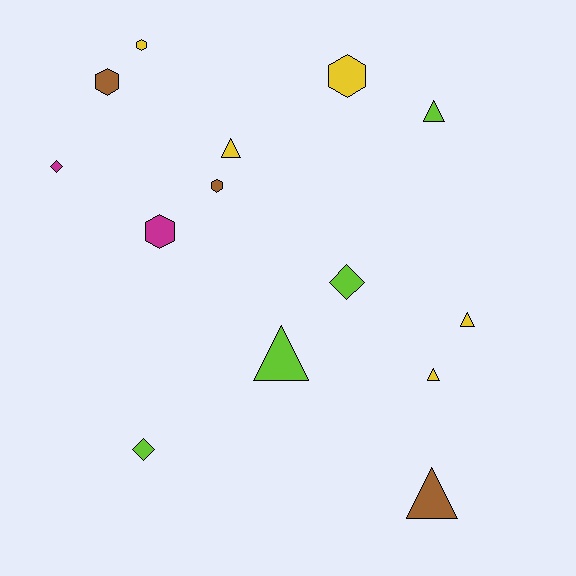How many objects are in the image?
There are 14 objects.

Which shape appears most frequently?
Triangle, with 6 objects.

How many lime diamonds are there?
There are 2 lime diamonds.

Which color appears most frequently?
Yellow, with 5 objects.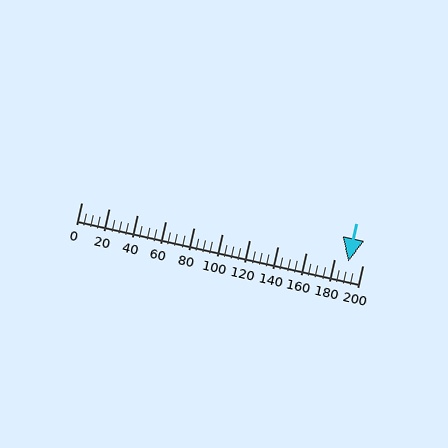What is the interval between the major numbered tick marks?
The major tick marks are spaced 20 units apart.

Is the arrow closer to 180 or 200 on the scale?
The arrow is closer to 200.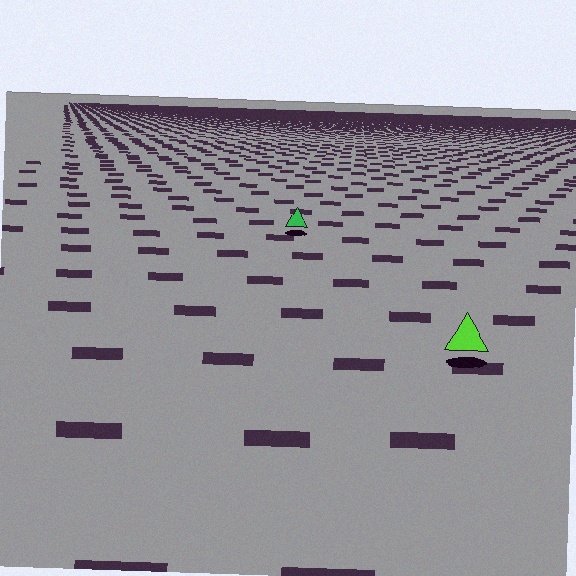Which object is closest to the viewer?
The lime triangle is closest. The texture marks near it are larger and more spread out.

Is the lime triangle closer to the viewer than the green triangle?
Yes. The lime triangle is closer — you can tell from the texture gradient: the ground texture is coarser near it.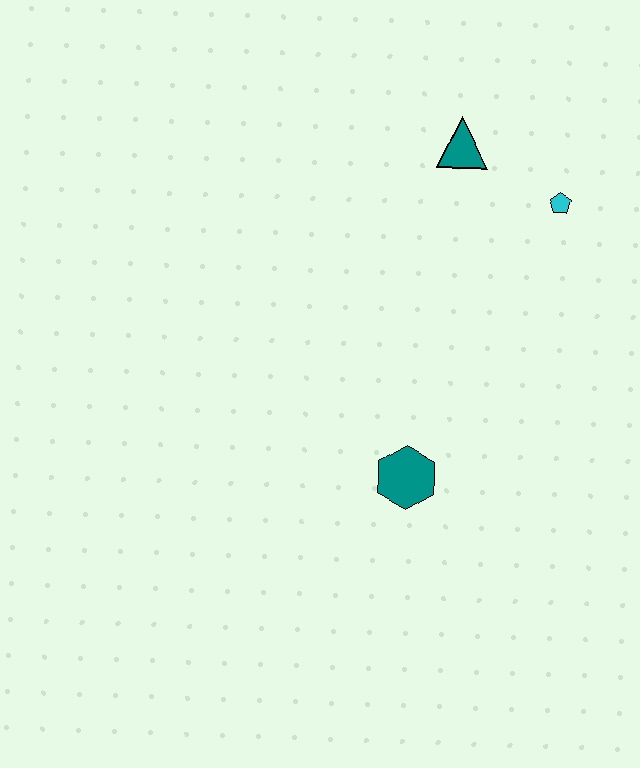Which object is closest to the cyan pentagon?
The teal triangle is closest to the cyan pentagon.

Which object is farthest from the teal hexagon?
The teal triangle is farthest from the teal hexagon.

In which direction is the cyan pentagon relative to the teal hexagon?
The cyan pentagon is above the teal hexagon.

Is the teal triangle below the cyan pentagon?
No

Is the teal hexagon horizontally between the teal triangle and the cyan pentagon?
No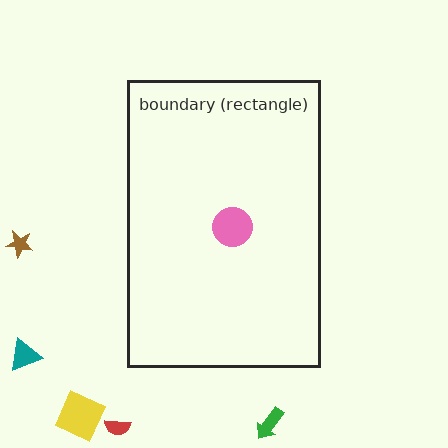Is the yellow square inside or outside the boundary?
Outside.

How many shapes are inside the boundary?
1 inside, 5 outside.